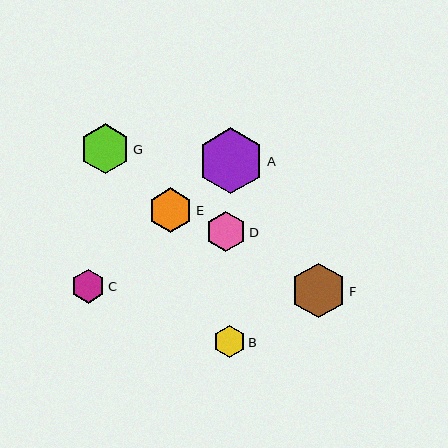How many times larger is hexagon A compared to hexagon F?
Hexagon A is approximately 1.2 times the size of hexagon F.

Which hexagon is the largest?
Hexagon A is the largest with a size of approximately 66 pixels.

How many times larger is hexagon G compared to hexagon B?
Hexagon G is approximately 1.6 times the size of hexagon B.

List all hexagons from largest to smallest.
From largest to smallest: A, F, G, E, D, C, B.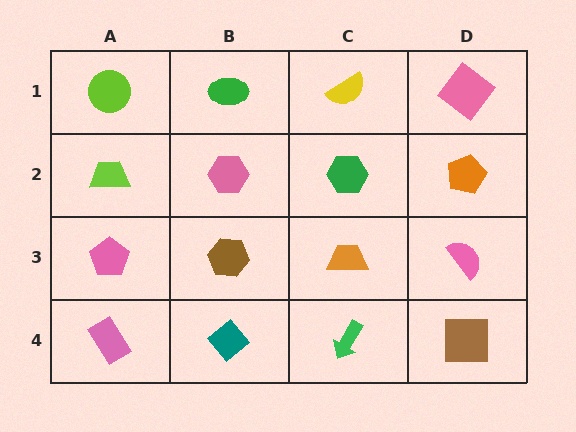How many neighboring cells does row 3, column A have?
3.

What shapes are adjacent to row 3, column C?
A green hexagon (row 2, column C), a green arrow (row 4, column C), a brown hexagon (row 3, column B), a pink semicircle (row 3, column D).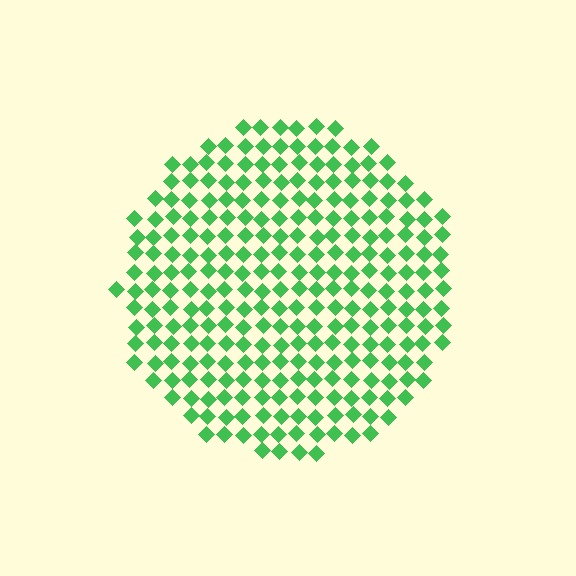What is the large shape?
The large shape is a circle.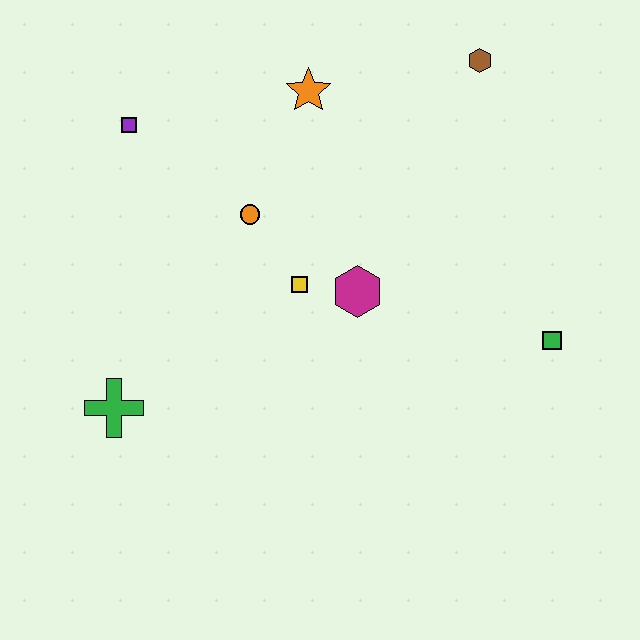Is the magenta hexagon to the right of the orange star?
Yes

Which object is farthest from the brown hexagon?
The green cross is farthest from the brown hexagon.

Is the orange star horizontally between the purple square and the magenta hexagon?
Yes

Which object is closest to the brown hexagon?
The orange star is closest to the brown hexagon.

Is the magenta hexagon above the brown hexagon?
No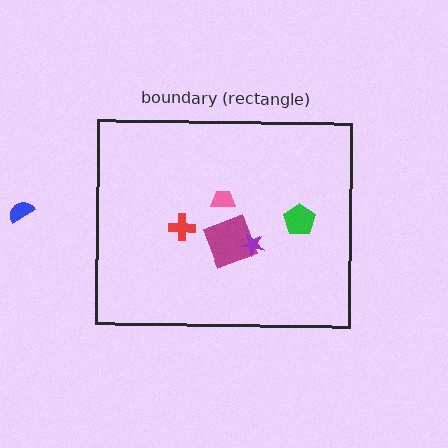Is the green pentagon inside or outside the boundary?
Inside.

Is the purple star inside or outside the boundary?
Inside.